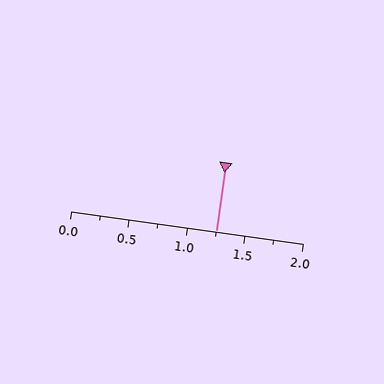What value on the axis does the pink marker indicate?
The marker indicates approximately 1.25.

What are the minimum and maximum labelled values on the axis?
The axis runs from 0.0 to 2.0.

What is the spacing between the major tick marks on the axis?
The major ticks are spaced 0.5 apart.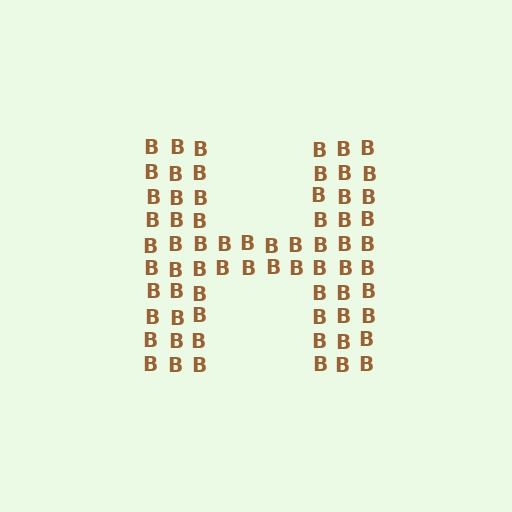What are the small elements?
The small elements are letter B's.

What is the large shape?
The large shape is the letter H.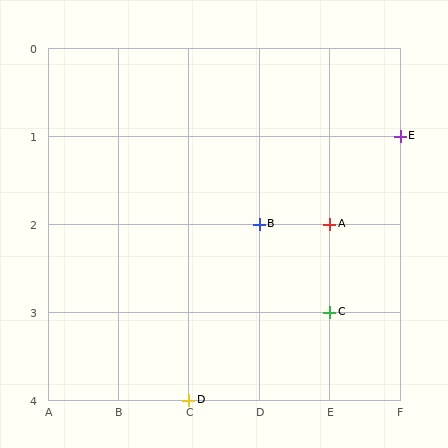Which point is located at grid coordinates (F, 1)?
Point E is at (F, 1).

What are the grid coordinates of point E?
Point E is at grid coordinates (F, 1).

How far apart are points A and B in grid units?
Points A and B are 1 column apart.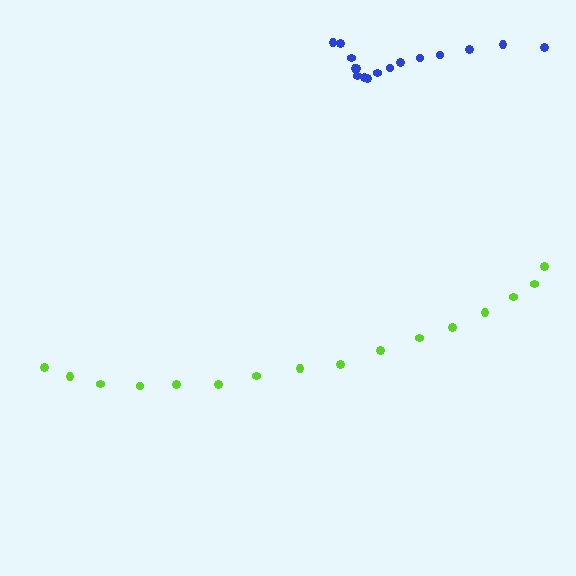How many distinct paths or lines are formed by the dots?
There are 2 distinct paths.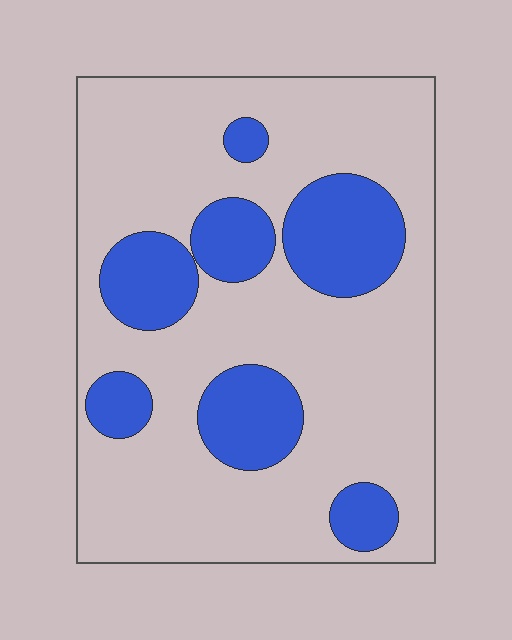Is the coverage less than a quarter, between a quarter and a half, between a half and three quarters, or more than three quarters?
Less than a quarter.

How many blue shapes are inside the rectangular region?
7.